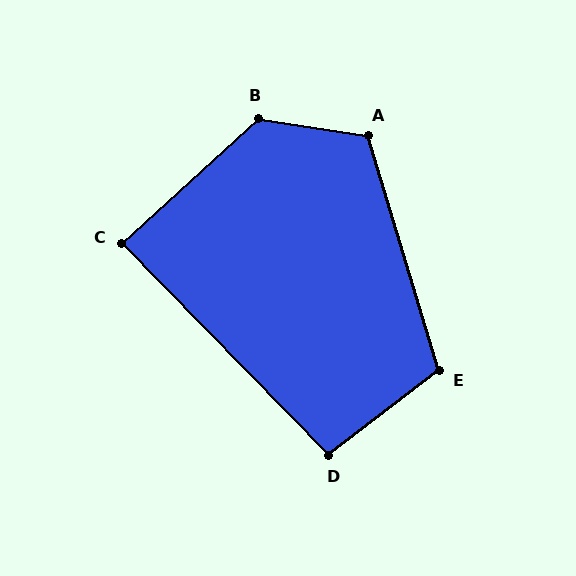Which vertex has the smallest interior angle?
C, at approximately 88 degrees.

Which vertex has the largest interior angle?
B, at approximately 129 degrees.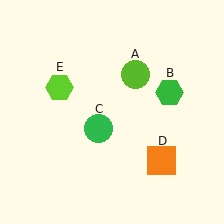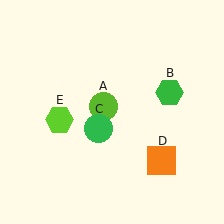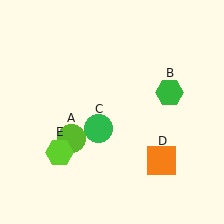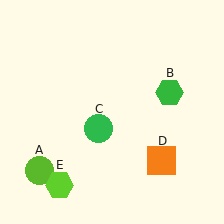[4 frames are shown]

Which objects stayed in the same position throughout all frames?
Green hexagon (object B) and green circle (object C) and orange square (object D) remained stationary.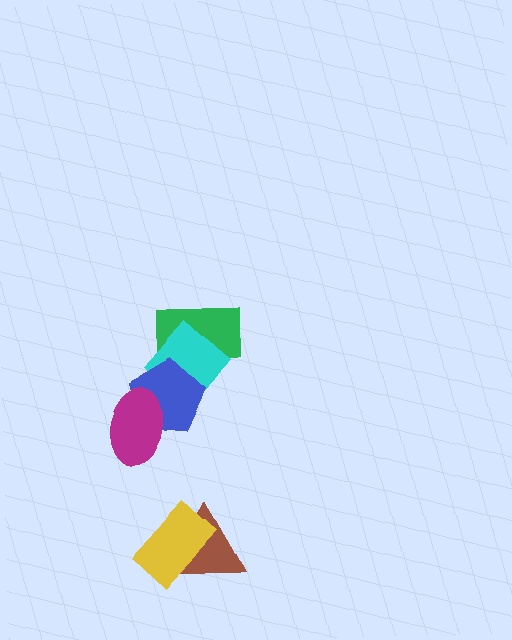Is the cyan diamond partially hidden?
Yes, it is partially covered by another shape.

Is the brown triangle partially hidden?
Yes, it is partially covered by another shape.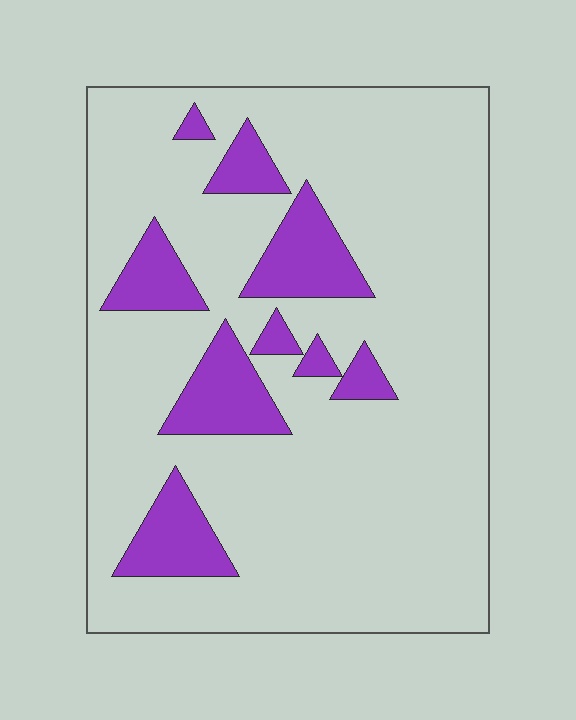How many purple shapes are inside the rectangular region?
9.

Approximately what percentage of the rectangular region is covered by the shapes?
Approximately 15%.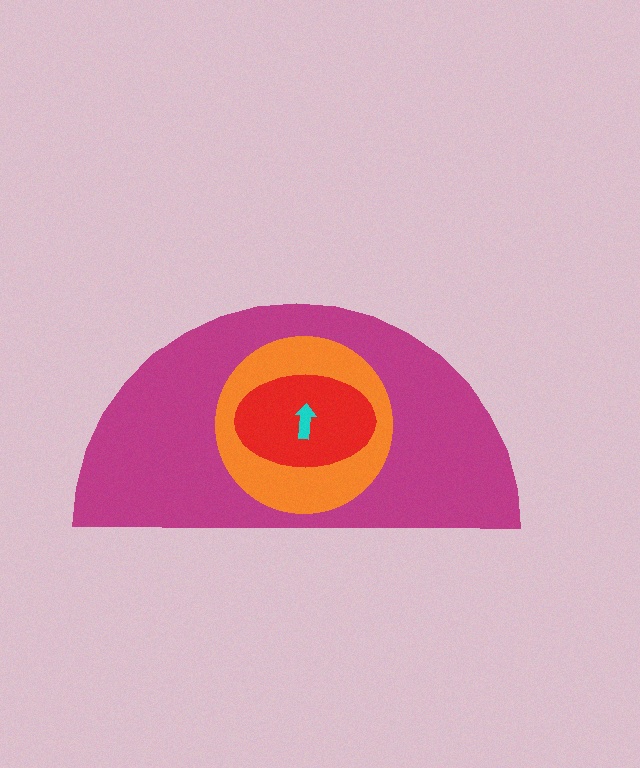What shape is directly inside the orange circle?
The red ellipse.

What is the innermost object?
The cyan arrow.